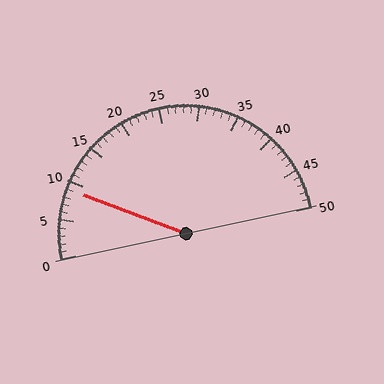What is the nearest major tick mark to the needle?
The nearest major tick mark is 10.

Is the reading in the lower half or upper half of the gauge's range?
The reading is in the lower half of the range (0 to 50).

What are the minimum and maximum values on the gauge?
The gauge ranges from 0 to 50.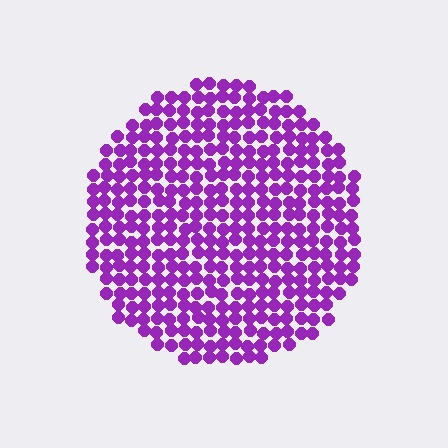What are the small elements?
The small elements are circles.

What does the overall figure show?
The overall figure shows a circle.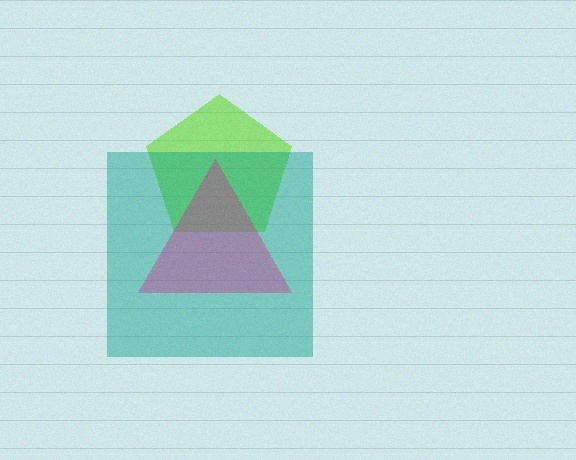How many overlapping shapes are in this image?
There are 3 overlapping shapes in the image.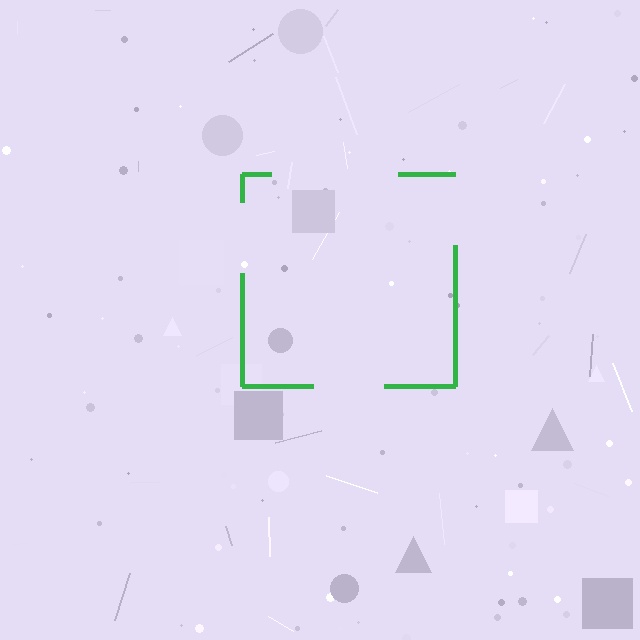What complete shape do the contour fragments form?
The contour fragments form a square.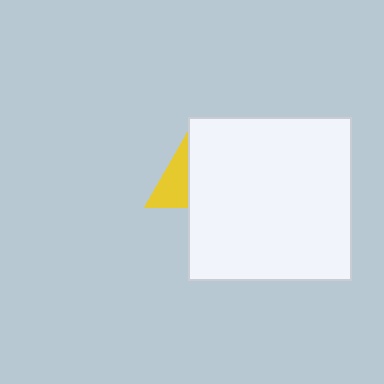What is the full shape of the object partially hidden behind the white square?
The partially hidden object is a yellow triangle.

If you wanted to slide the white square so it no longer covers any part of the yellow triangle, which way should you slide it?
Slide it right — that is the most direct way to separate the two shapes.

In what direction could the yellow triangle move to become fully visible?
The yellow triangle could move left. That would shift it out from behind the white square entirely.